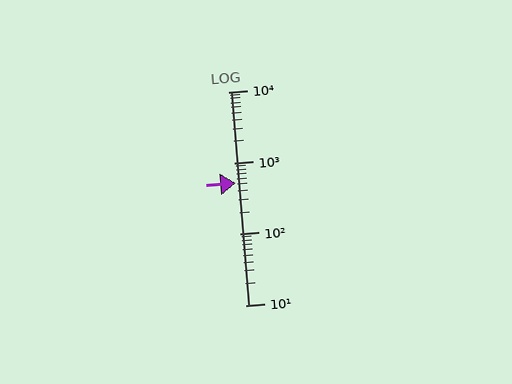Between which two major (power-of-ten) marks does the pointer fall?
The pointer is between 100 and 1000.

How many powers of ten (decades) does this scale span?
The scale spans 3 decades, from 10 to 10000.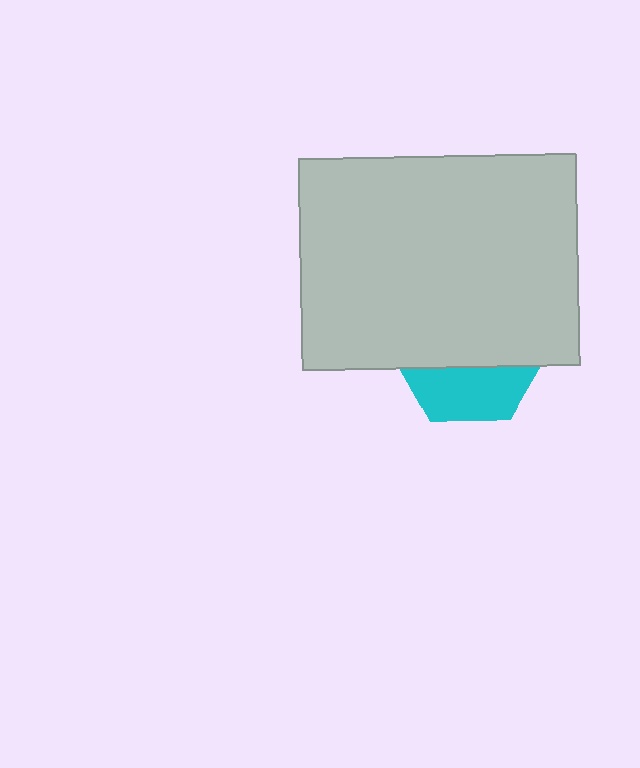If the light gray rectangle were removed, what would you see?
You would see the complete cyan hexagon.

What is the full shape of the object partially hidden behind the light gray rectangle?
The partially hidden object is a cyan hexagon.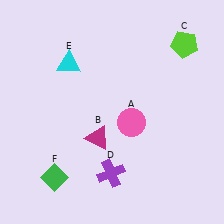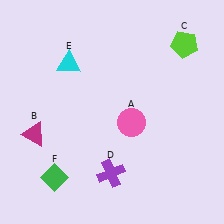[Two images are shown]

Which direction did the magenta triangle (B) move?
The magenta triangle (B) moved left.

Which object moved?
The magenta triangle (B) moved left.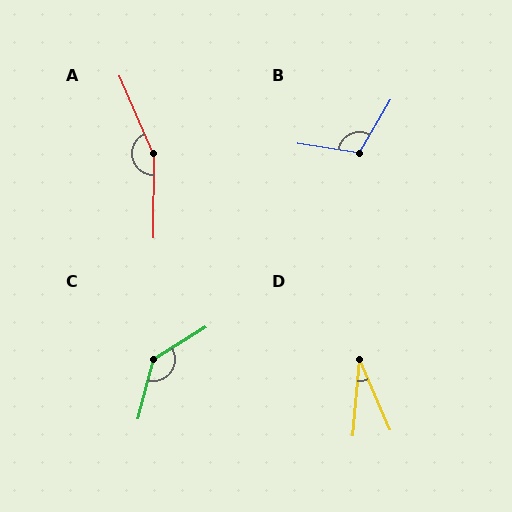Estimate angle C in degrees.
Approximately 137 degrees.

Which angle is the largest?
A, at approximately 156 degrees.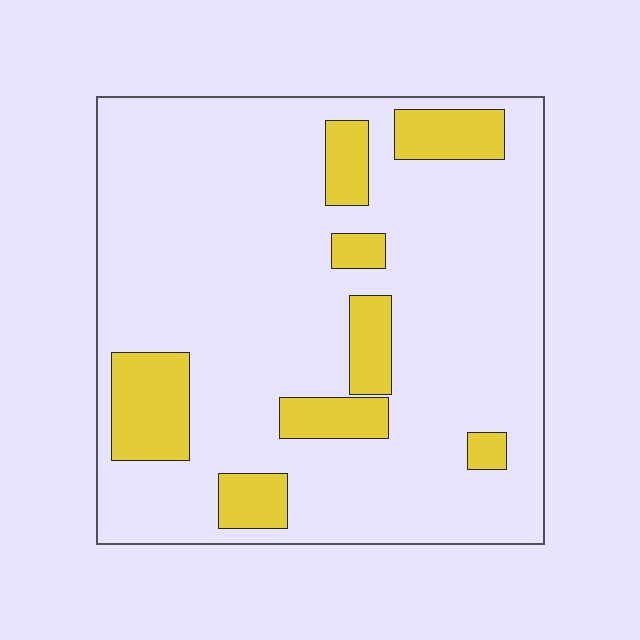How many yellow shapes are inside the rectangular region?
8.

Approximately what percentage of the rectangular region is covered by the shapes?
Approximately 15%.